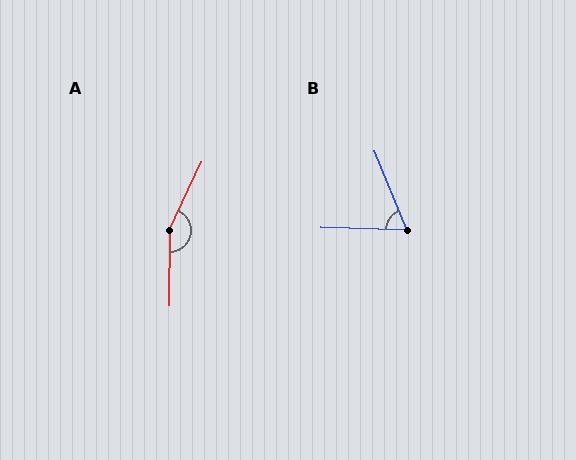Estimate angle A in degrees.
Approximately 155 degrees.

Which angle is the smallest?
B, at approximately 66 degrees.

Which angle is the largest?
A, at approximately 155 degrees.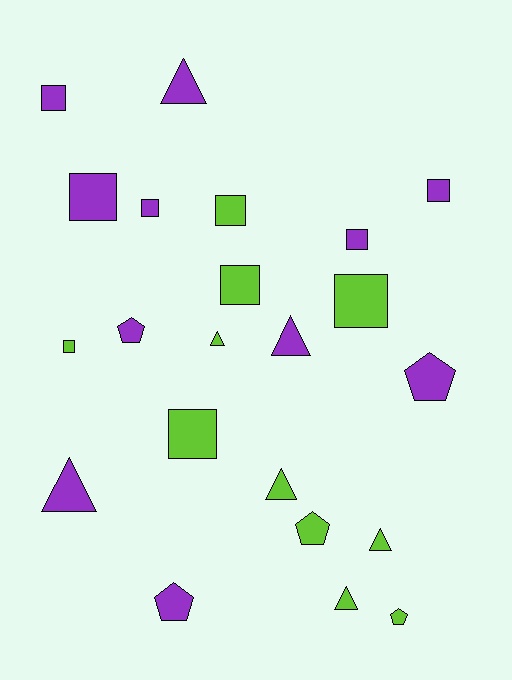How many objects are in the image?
There are 22 objects.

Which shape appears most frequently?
Square, with 10 objects.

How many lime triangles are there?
There are 4 lime triangles.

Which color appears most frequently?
Lime, with 11 objects.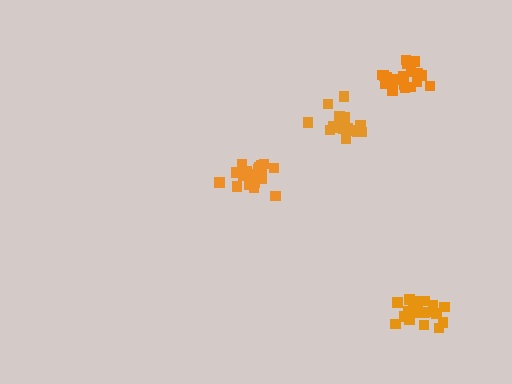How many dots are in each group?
Group 1: 20 dots, Group 2: 19 dots, Group 3: 21 dots, Group 4: 20 dots (80 total).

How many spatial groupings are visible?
There are 4 spatial groupings.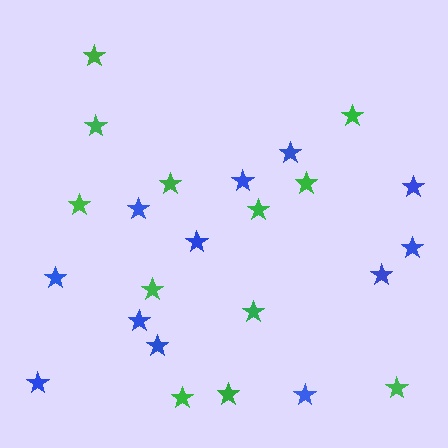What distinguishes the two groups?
There are 2 groups: one group of green stars (12) and one group of blue stars (12).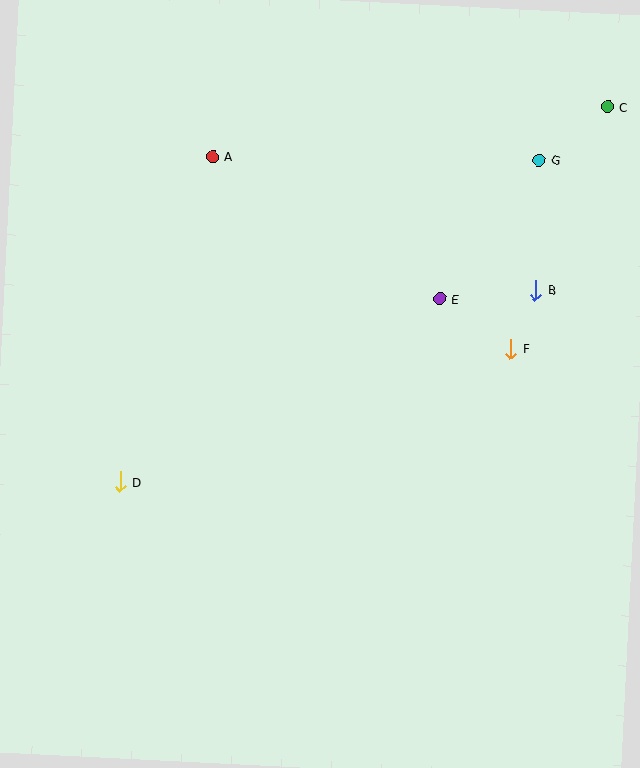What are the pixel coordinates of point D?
Point D is at (120, 482).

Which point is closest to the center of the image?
Point E at (440, 299) is closest to the center.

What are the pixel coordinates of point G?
Point G is at (539, 160).